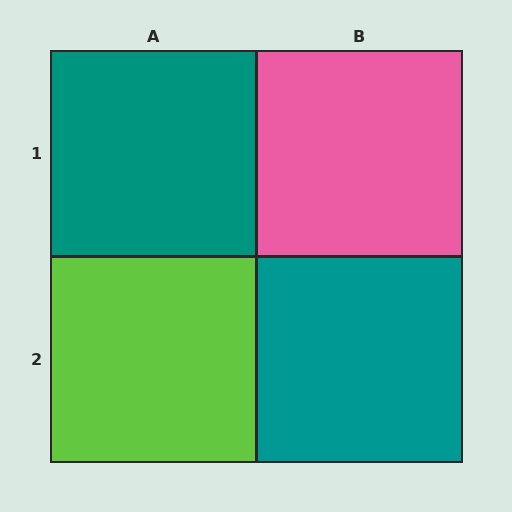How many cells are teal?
2 cells are teal.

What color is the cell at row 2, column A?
Lime.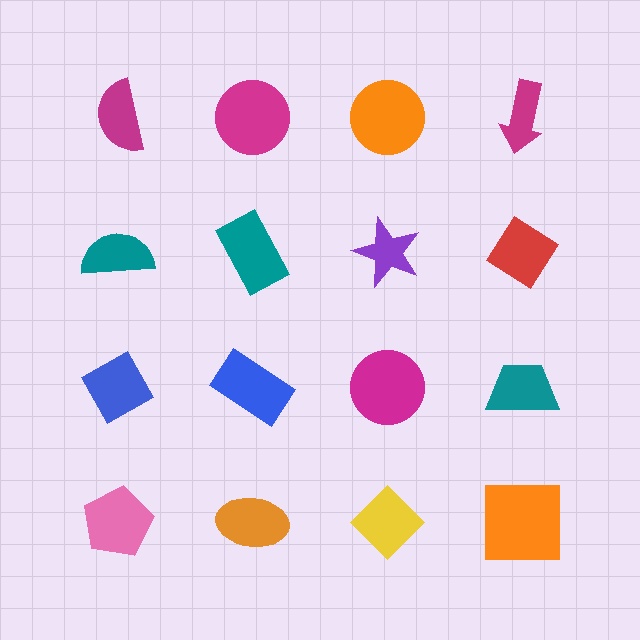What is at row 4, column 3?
A yellow diamond.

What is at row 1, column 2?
A magenta circle.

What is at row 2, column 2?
A teal rectangle.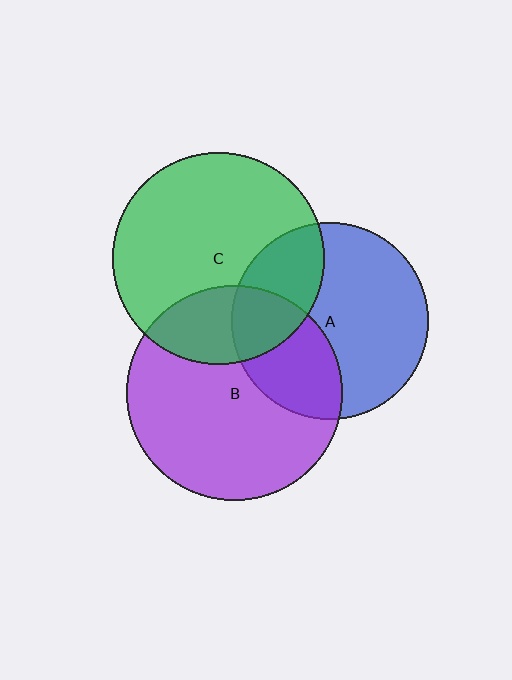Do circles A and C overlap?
Yes.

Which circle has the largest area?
Circle B (purple).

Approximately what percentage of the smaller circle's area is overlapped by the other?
Approximately 30%.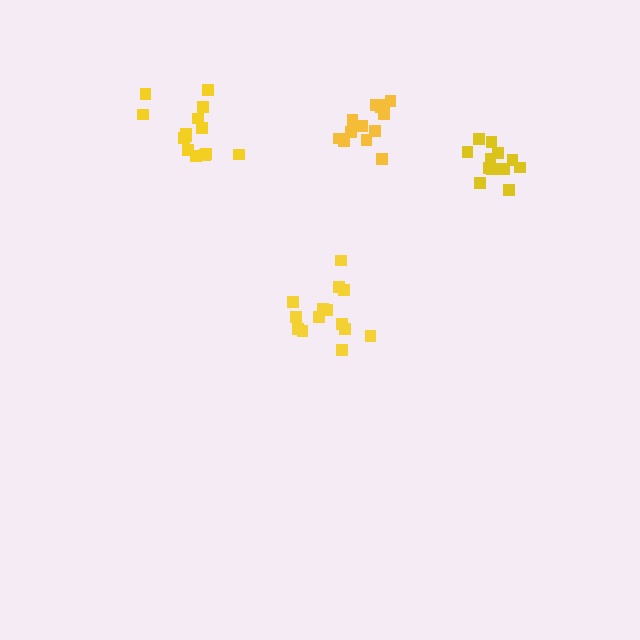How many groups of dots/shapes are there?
There are 4 groups.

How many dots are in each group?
Group 1: 14 dots, Group 2: 14 dots, Group 3: 13 dots, Group 4: 12 dots (53 total).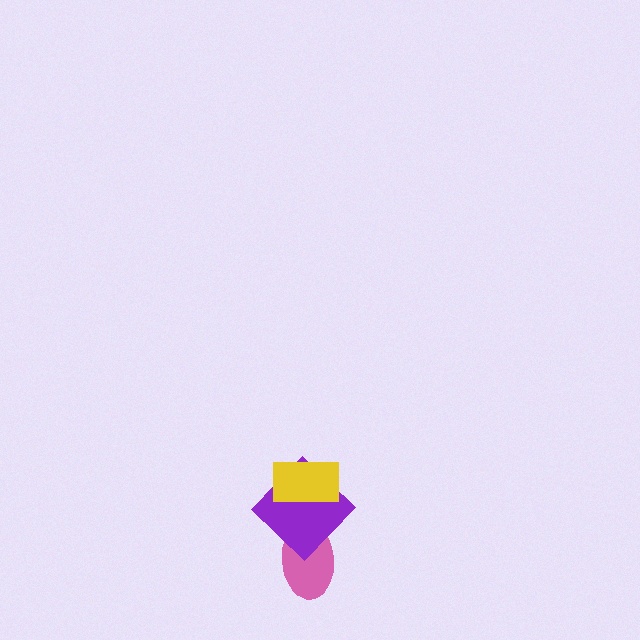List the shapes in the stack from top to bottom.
From top to bottom: the yellow rectangle, the purple diamond, the pink ellipse.